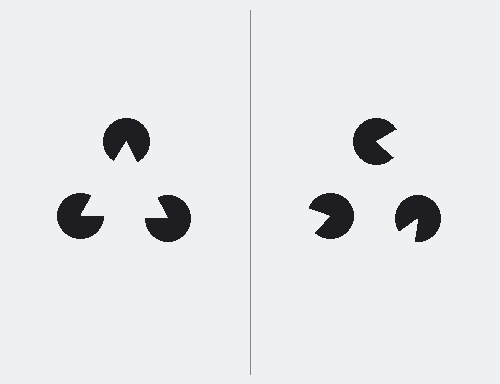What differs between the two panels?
The pac-man discs are positioned identically on both sides; only the wedge orientations differ. On the left they align to a triangle; on the right they are misaligned.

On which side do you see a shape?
An illusory triangle appears on the left side. On the right side the wedge cuts are rotated, so no coherent shape forms.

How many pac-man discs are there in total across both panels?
6 — 3 on each side.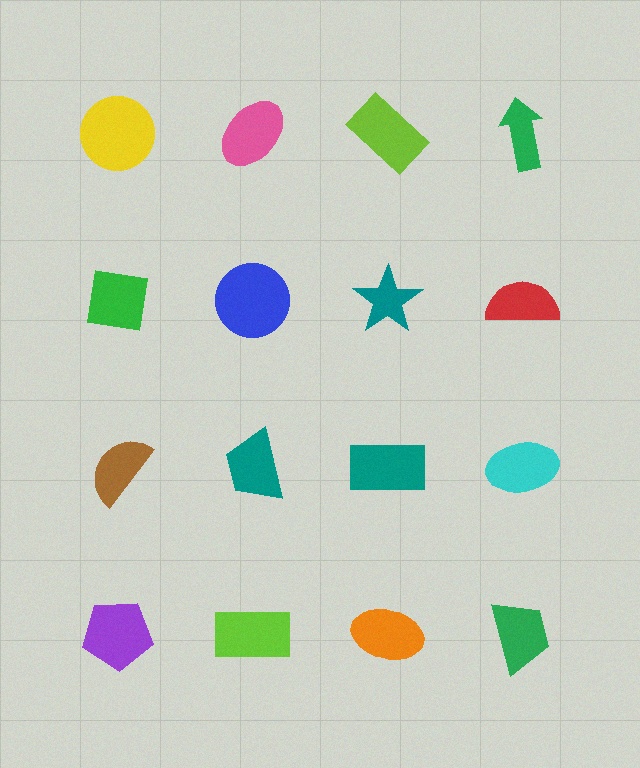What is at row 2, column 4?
A red semicircle.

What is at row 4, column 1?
A purple pentagon.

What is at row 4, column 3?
An orange ellipse.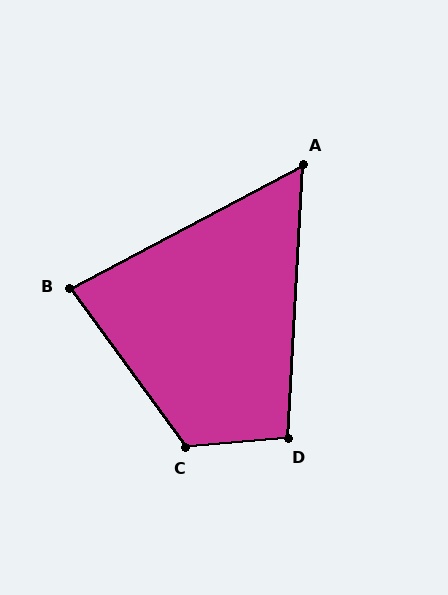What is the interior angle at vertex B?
Approximately 82 degrees (acute).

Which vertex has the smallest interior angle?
A, at approximately 59 degrees.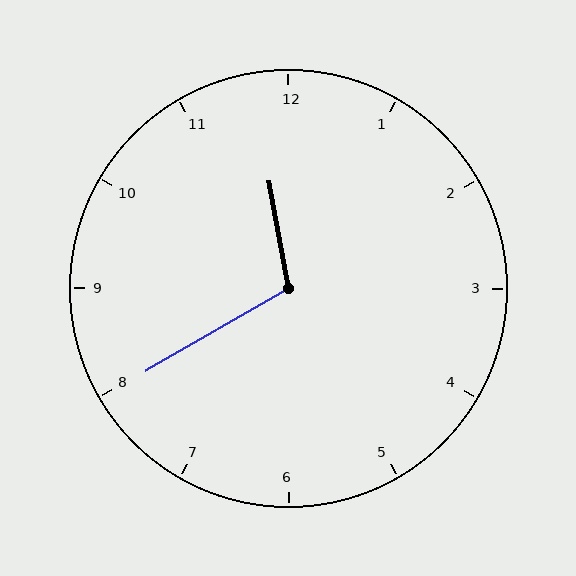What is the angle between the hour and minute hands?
Approximately 110 degrees.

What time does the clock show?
11:40.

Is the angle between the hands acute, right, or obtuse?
It is obtuse.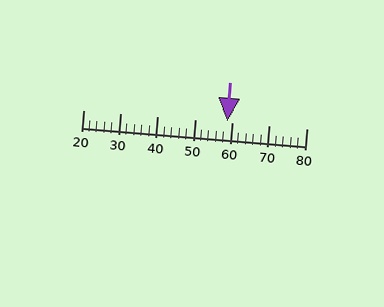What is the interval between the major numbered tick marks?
The major tick marks are spaced 10 units apart.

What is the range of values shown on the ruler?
The ruler shows values from 20 to 80.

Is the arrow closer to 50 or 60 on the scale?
The arrow is closer to 60.